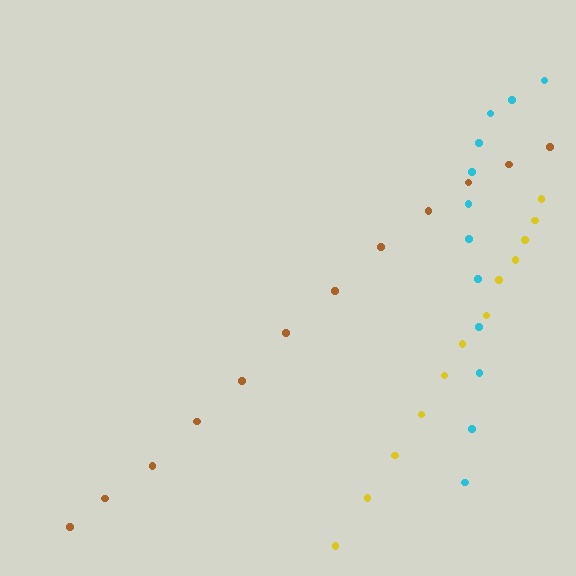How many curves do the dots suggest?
There are 3 distinct paths.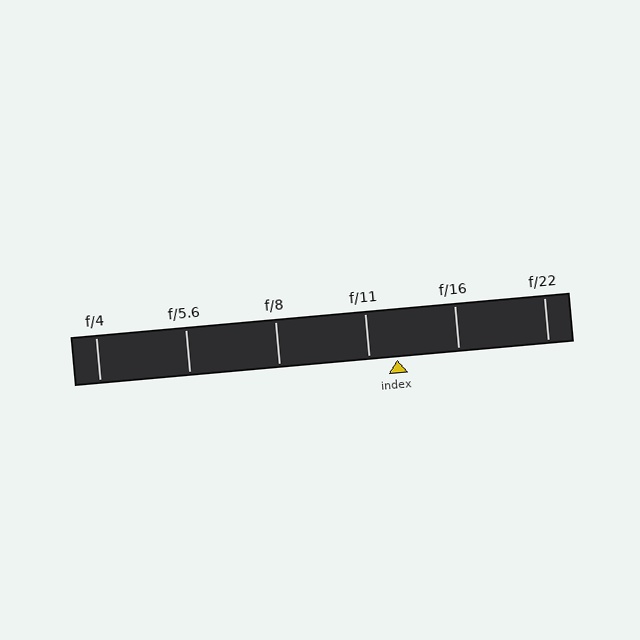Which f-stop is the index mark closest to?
The index mark is closest to f/11.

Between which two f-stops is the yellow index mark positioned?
The index mark is between f/11 and f/16.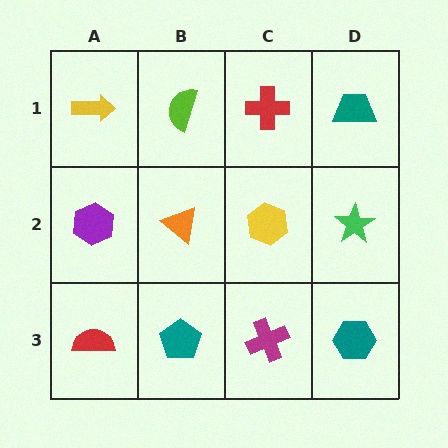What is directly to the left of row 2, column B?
A purple hexagon.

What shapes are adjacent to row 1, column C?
A yellow hexagon (row 2, column C), a lime semicircle (row 1, column B), a teal trapezoid (row 1, column D).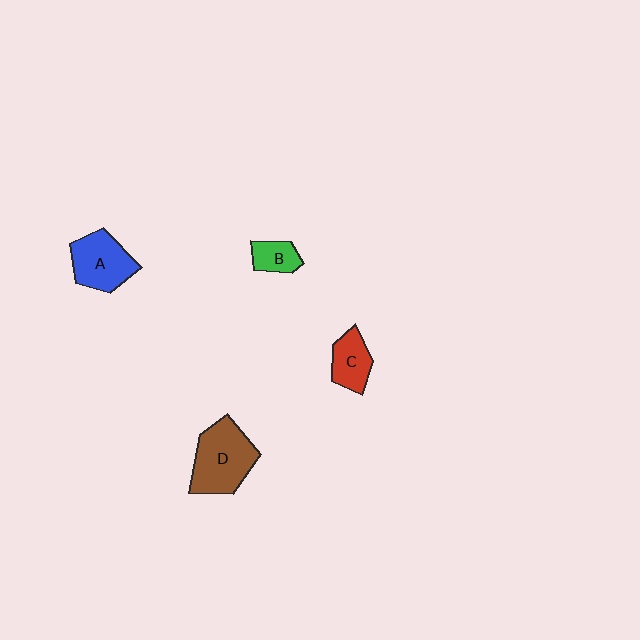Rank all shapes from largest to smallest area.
From largest to smallest: D (brown), A (blue), C (red), B (green).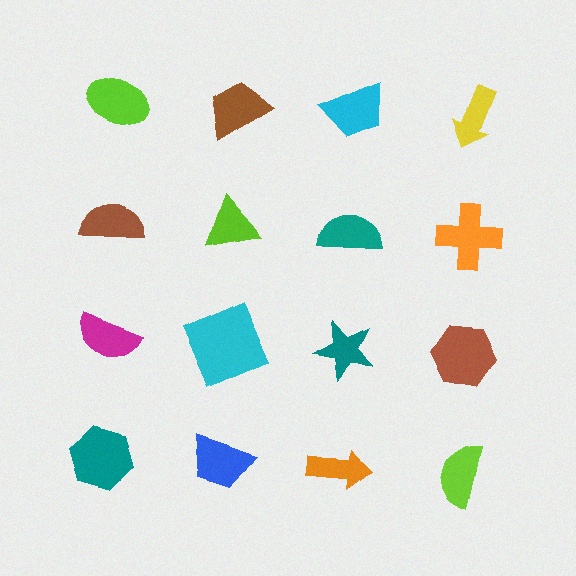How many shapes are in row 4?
4 shapes.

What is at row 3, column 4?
A brown hexagon.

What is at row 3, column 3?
A teal star.